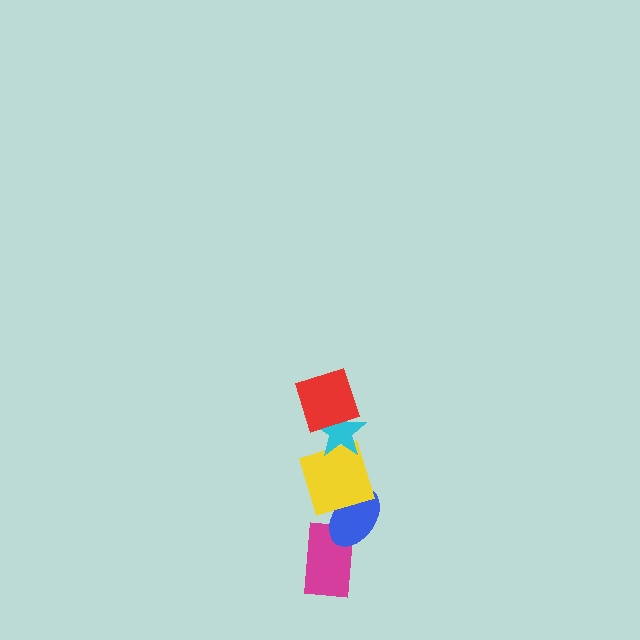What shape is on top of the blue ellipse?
The yellow square is on top of the blue ellipse.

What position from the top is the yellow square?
The yellow square is 3rd from the top.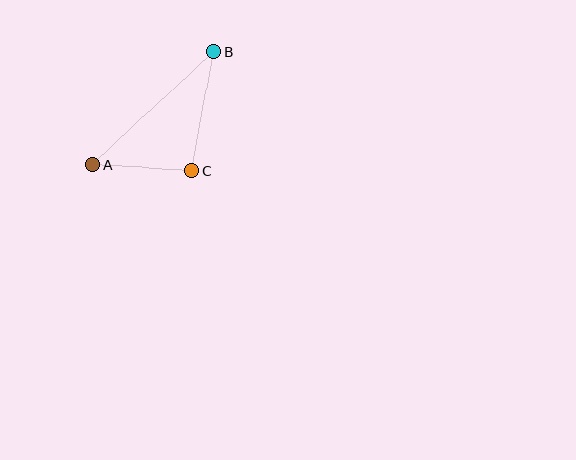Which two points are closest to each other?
Points A and C are closest to each other.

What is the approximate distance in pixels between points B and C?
The distance between B and C is approximately 121 pixels.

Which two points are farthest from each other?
Points A and B are farthest from each other.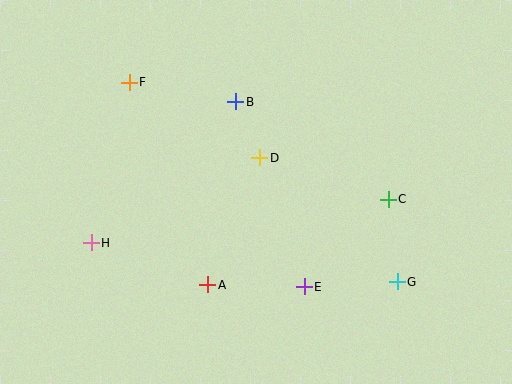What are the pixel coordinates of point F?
Point F is at (129, 82).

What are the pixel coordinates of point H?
Point H is at (91, 243).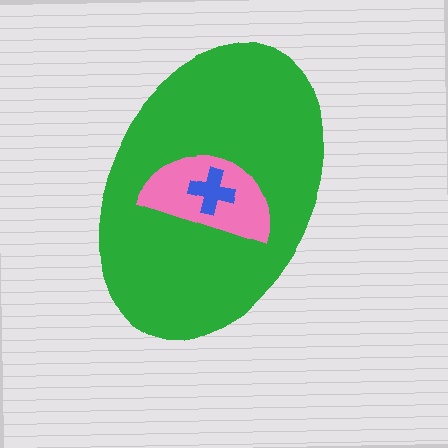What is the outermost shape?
The green ellipse.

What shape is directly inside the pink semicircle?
The blue cross.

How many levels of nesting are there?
3.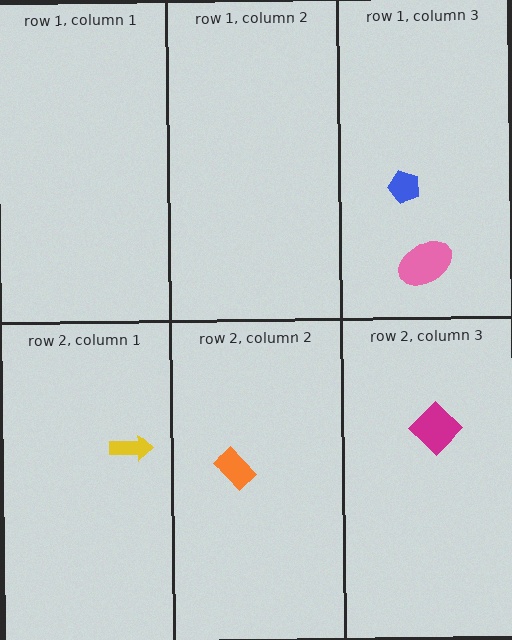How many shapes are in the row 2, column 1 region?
1.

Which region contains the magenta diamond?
The row 2, column 3 region.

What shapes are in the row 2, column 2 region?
The orange rectangle.